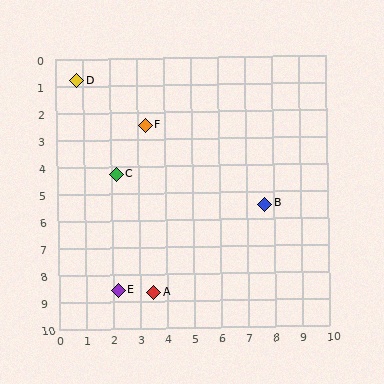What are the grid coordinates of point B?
Point B is at approximately (7.7, 5.5).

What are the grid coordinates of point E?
Point E is at approximately (2.2, 8.6).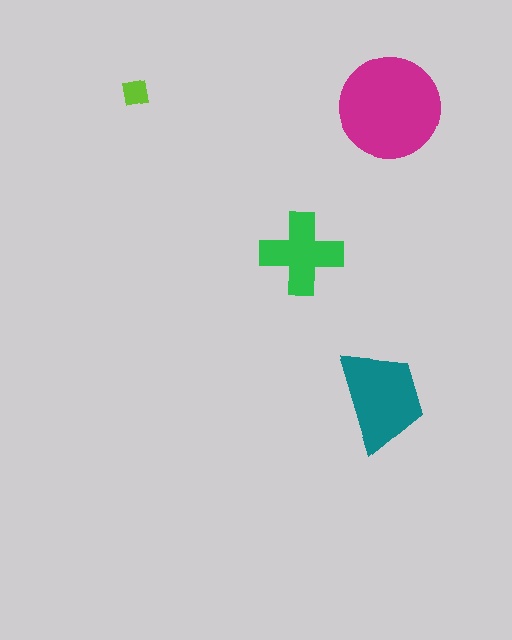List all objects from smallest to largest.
The lime square, the green cross, the teal trapezoid, the magenta circle.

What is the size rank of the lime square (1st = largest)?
4th.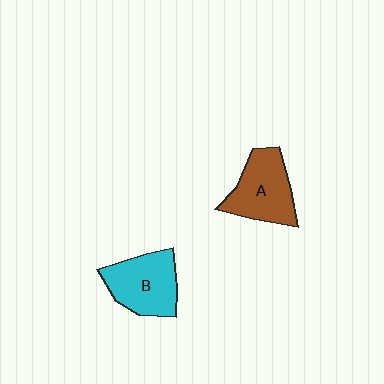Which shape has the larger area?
Shape B (cyan).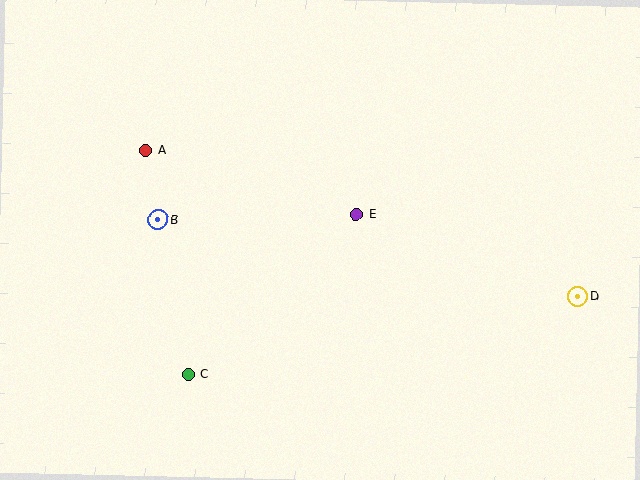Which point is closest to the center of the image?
Point E at (357, 214) is closest to the center.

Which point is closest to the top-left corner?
Point A is closest to the top-left corner.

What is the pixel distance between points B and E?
The distance between B and E is 199 pixels.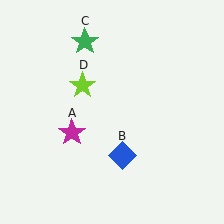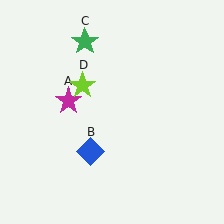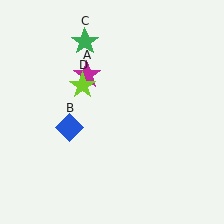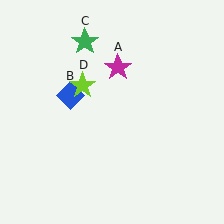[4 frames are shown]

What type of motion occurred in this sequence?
The magenta star (object A), blue diamond (object B) rotated clockwise around the center of the scene.